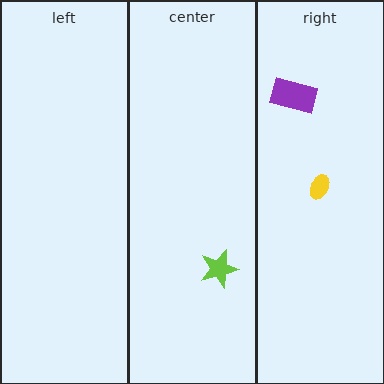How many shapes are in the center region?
1.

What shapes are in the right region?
The purple rectangle, the yellow ellipse.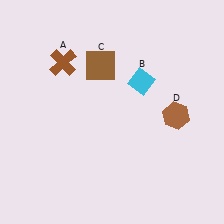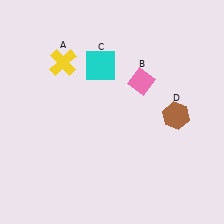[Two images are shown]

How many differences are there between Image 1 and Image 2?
There are 3 differences between the two images.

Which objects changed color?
A changed from brown to yellow. B changed from cyan to pink. C changed from brown to cyan.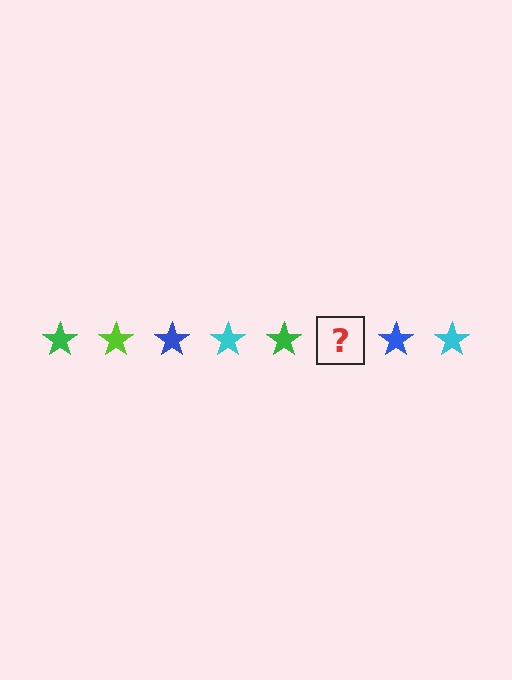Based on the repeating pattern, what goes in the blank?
The blank should be a lime star.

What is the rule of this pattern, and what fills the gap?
The rule is that the pattern cycles through green, lime, blue, cyan stars. The gap should be filled with a lime star.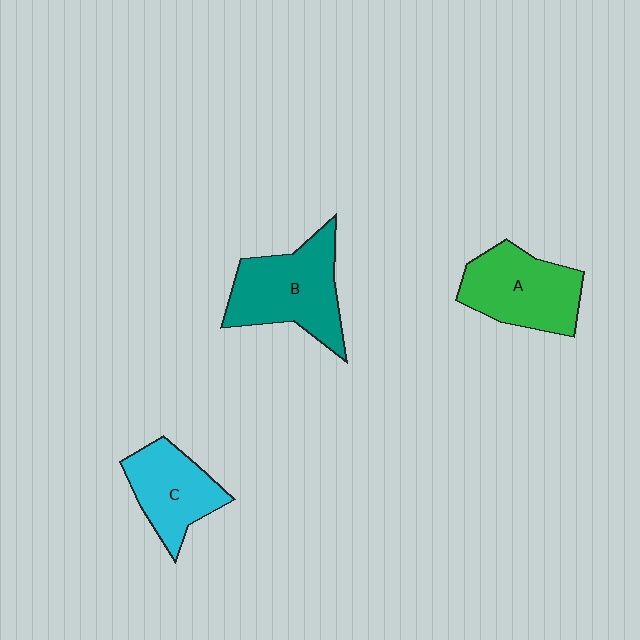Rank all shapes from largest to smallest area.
From largest to smallest: B (teal), A (green), C (cyan).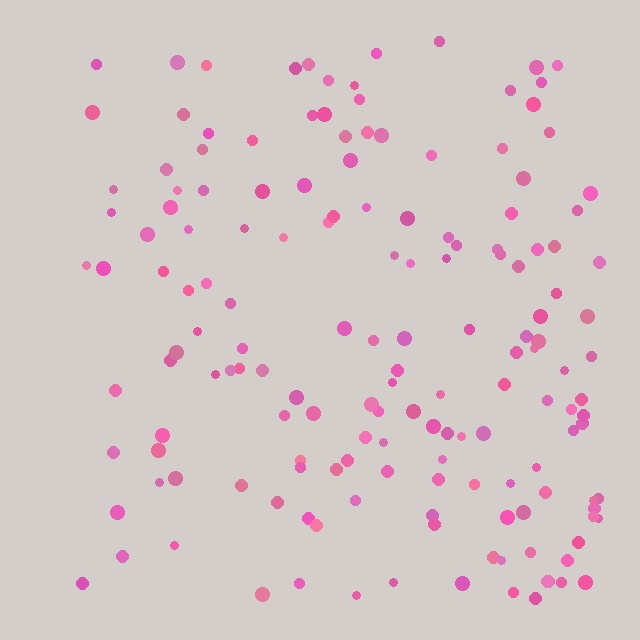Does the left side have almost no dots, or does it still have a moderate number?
Still a moderate number, just noticeably fewer than the right.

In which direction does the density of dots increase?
From left to right, with the right side densest.